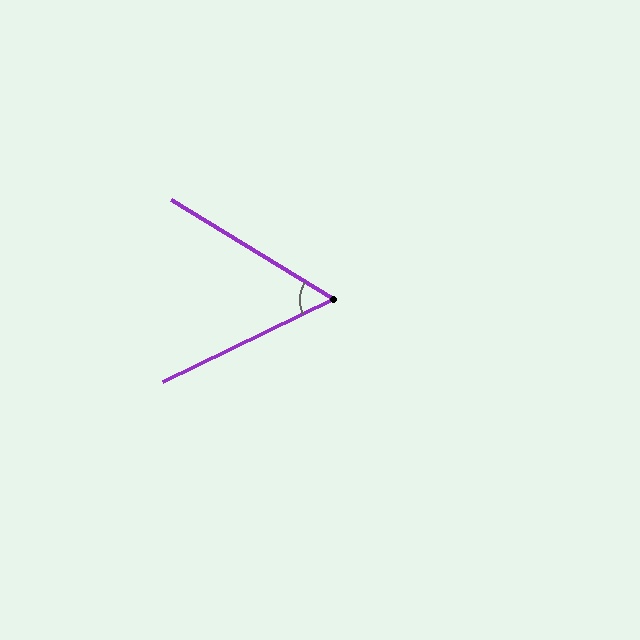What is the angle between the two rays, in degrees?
Approximately 57 degrees.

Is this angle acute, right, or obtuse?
It is acute.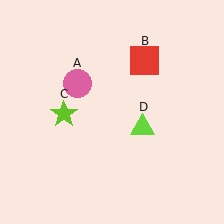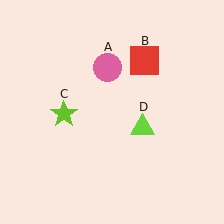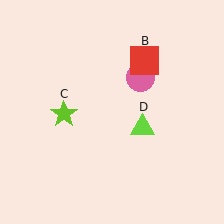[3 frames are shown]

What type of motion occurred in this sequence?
The pink circle (object A) rotated clockwise around the center of the scene.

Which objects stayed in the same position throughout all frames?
Red square (object B) and lime star (object C) and lime triangle (object D) remained stationary.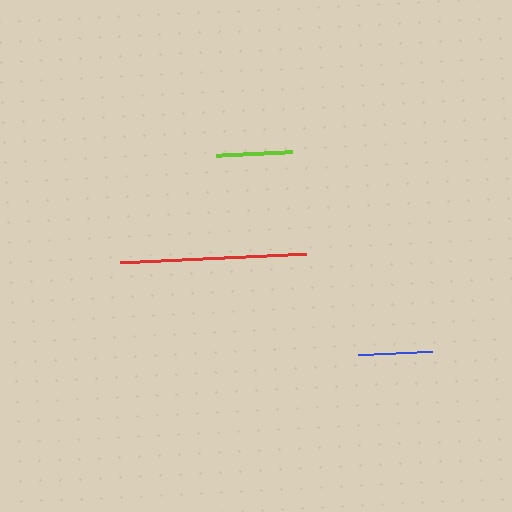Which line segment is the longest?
The red line is the longest at approximately 185 pixels.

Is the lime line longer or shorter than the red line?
The red line is longer than the lime line.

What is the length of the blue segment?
The blue segment is approximately 74 pixels long.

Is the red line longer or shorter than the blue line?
The red line is longer than the blue line.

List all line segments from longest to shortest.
From longest to shortest: red, lime, blue.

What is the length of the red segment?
The red segment is approximately 185 pixels long.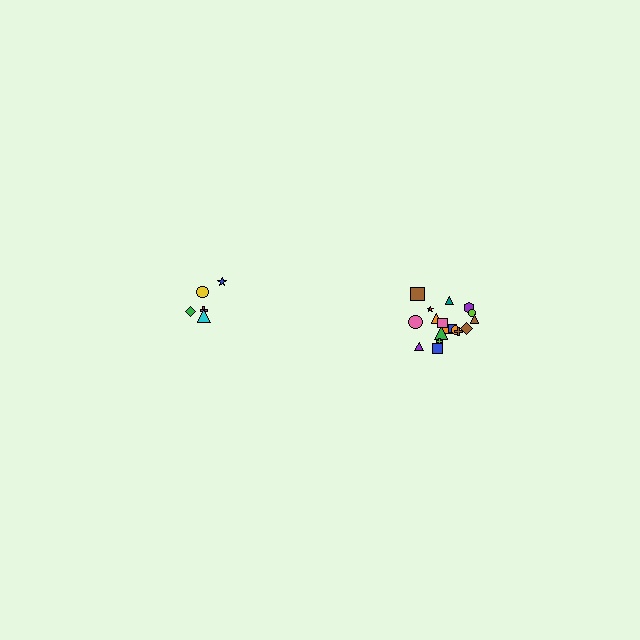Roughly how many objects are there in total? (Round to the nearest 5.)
Roughly 25 objects in total.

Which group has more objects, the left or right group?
The right group.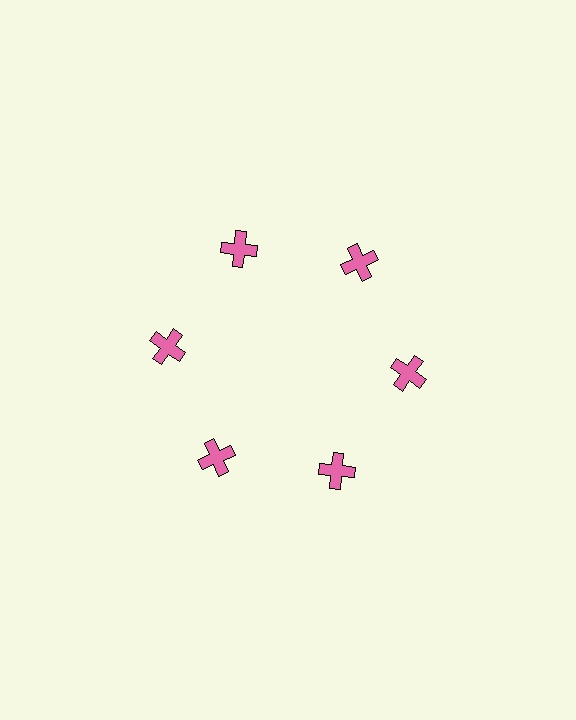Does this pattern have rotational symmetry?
Yes, this pattern has 6-fold rotational symmetry. It looks the same after rotating 60 degrees around the center.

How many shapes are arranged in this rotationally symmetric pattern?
There are 6 shapes, arranged in 6 groups of 1.